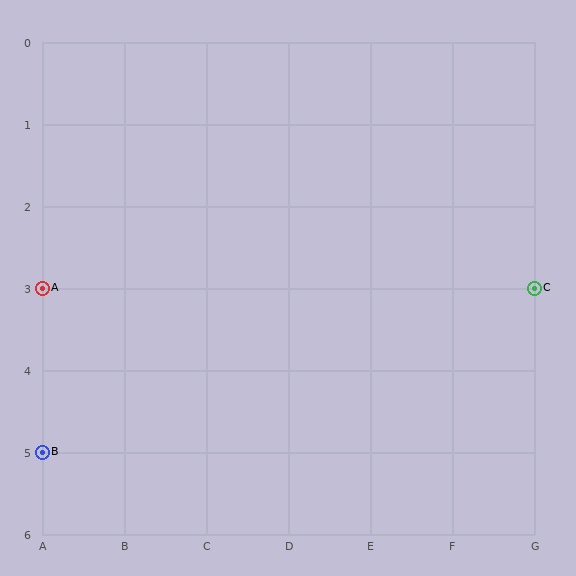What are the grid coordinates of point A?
Point A is at grid coordinates (A, 3).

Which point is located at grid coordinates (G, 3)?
Point C is at (G, 3).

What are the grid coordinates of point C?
Point C is at grid coordinates (G, 3).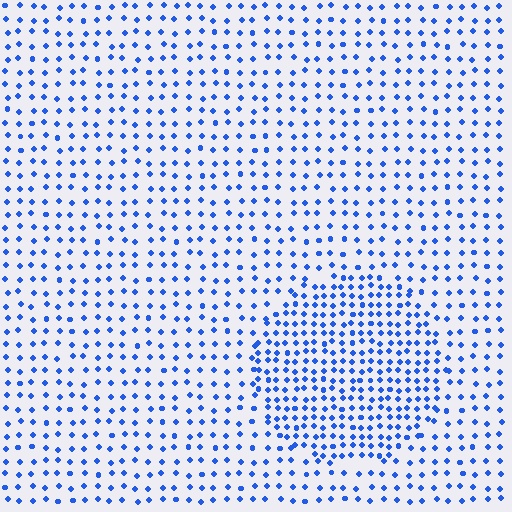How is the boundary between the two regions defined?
The boundary is defined by a change in element density (approximately 1.9x ratio). All elements are the same color, size, and shape.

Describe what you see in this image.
The image contains small blue elements arranged at two different densities. A circle-shaped region is visible where the elements are more densely packed than the surrounding area.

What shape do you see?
I see a circle.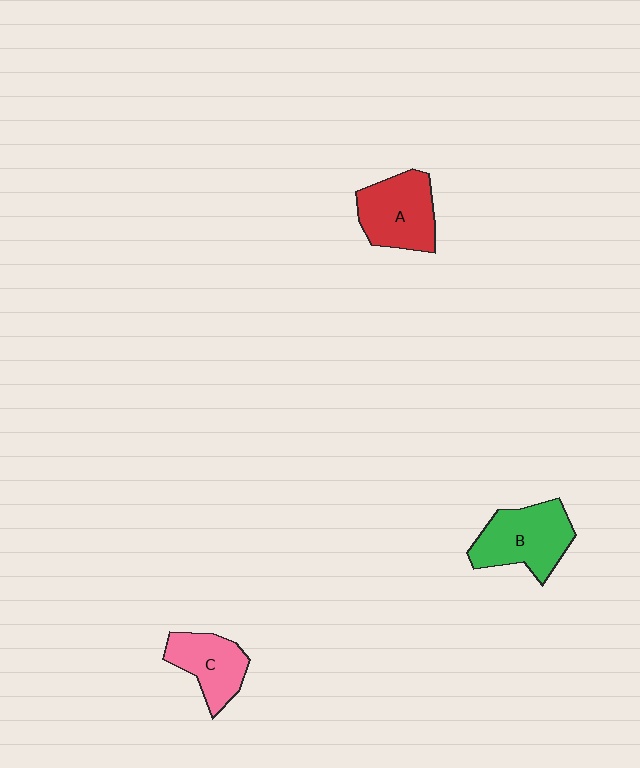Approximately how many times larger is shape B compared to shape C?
Approximately 1.3 times.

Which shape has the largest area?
Shape B (green).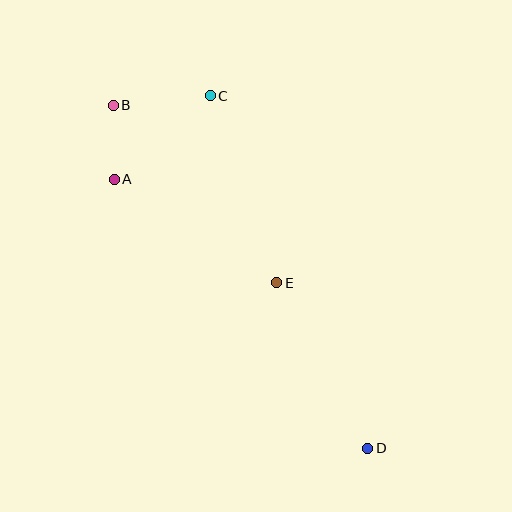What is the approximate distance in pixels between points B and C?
The distance between B and C is approximately 98 pixels.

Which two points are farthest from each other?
Points B and D are farthest from each other.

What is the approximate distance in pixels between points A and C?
The distance between A and C is approximately 128 pixels.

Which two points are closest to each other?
Points A and B are closest to each other.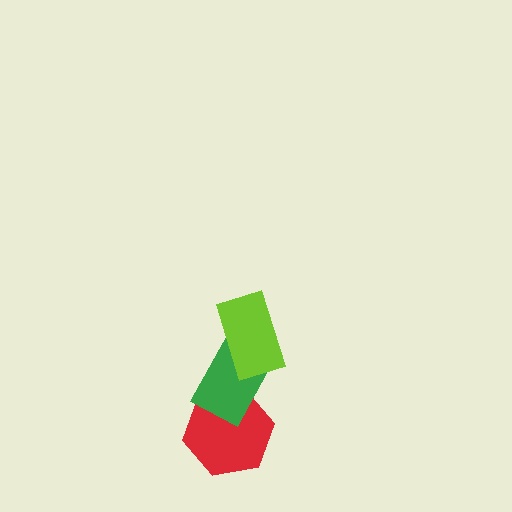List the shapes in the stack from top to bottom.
From top to bottom: the lime rectangle, the green rectangle, the red hexagon.